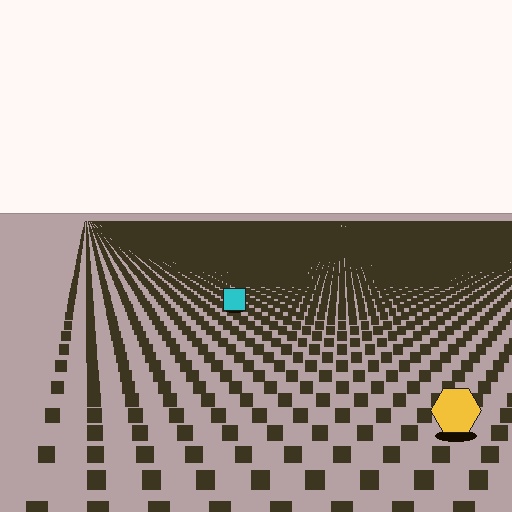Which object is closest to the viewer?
The yellow hexagon is closest. The texture marks near it are larger and more spread out.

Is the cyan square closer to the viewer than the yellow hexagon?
No. The yellow hexagon is closer — you can tell from the texture gradient: the ground texture is coarser near it.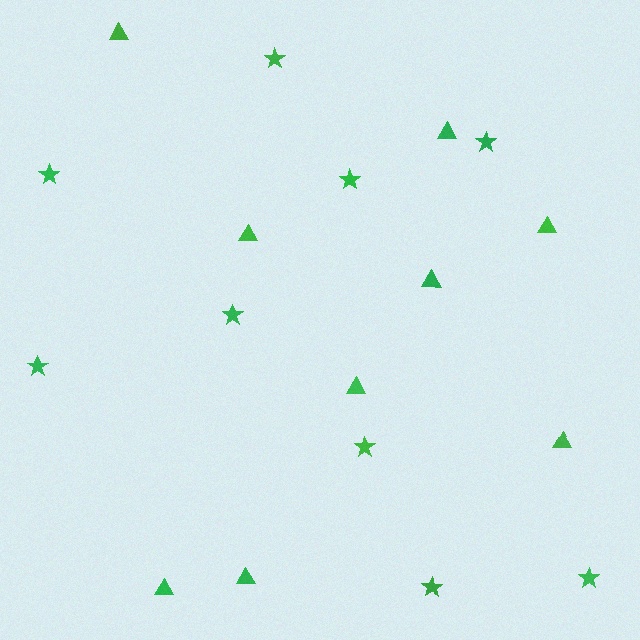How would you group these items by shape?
There are 2 groups: one group of triangles (9) and one group of stars (9).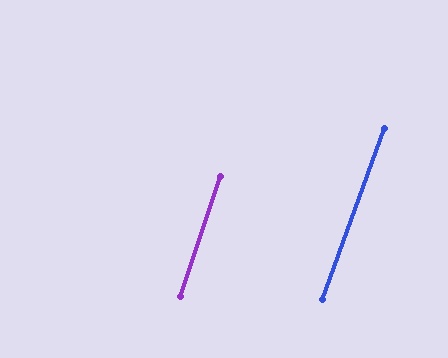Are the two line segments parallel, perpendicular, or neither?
Parallel — their directions differ by only 1.4°.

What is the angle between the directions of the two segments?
Approximately 1 degree.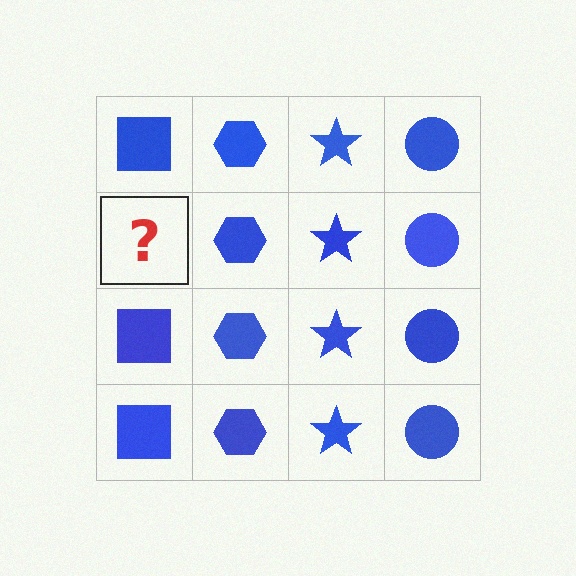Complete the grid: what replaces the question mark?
The question mark should be replaced with a blue square.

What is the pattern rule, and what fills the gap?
The rule is that each column has a consistent shape. The gap should be filled with a blue square.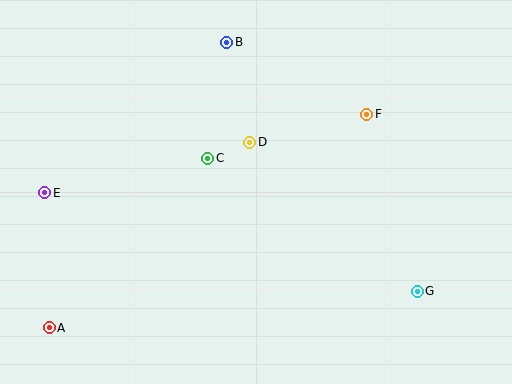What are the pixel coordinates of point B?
Point B is at (227, 42).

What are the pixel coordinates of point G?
Point G is at (417, 291).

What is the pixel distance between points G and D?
The distance between G and D is 224 pixels.